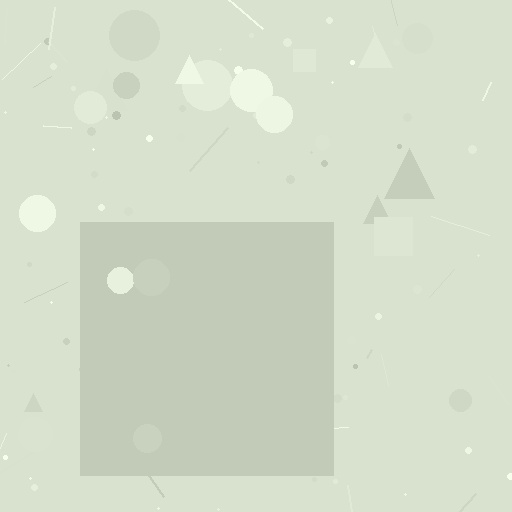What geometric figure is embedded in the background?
A square is embedded in the background.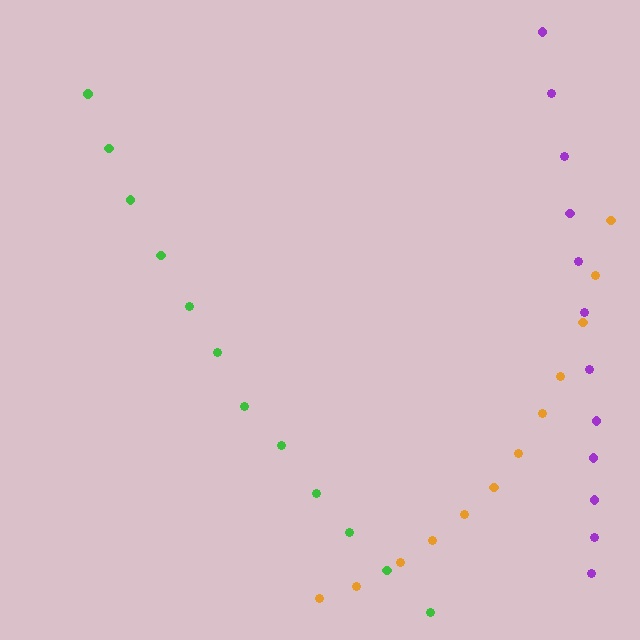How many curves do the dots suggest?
There are 3 distinct paths.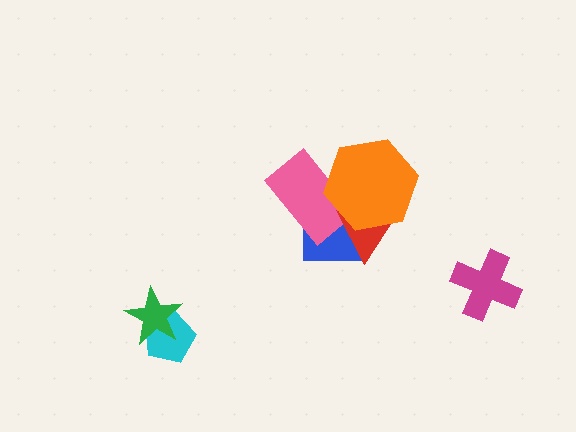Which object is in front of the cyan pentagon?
The green star is in front of the cyan pentagon.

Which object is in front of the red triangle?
The orange hexagon is in front of the red triangle.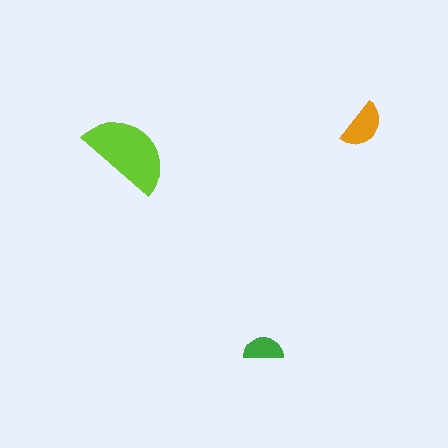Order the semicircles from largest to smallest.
the lime one, the orange one, the green one.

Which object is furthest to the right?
The orange semicircle is rightmost.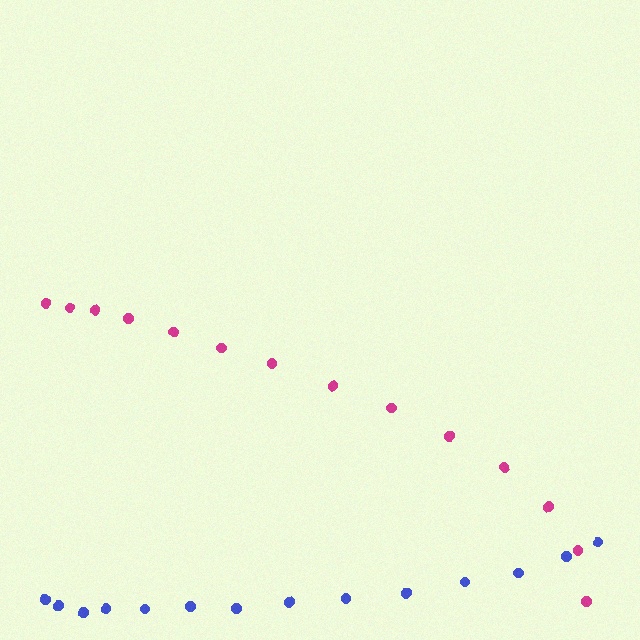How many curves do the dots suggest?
There are 2 distinct paths.